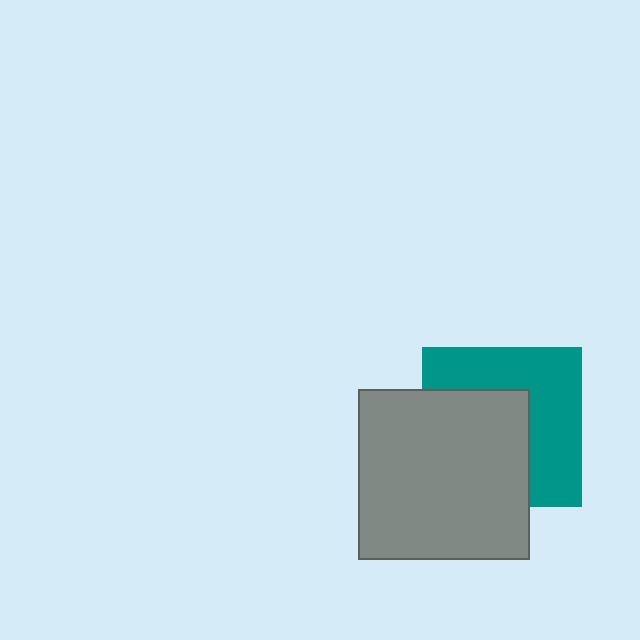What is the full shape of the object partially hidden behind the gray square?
The partially hidden object is a teal square.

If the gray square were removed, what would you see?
You would see the complete teal square.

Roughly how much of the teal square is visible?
About half of it is visible (roughly 50%).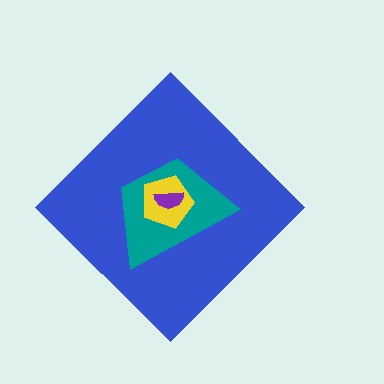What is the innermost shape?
The purple semicircle.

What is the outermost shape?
The blue diamond.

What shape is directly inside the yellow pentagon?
The purple semicircle.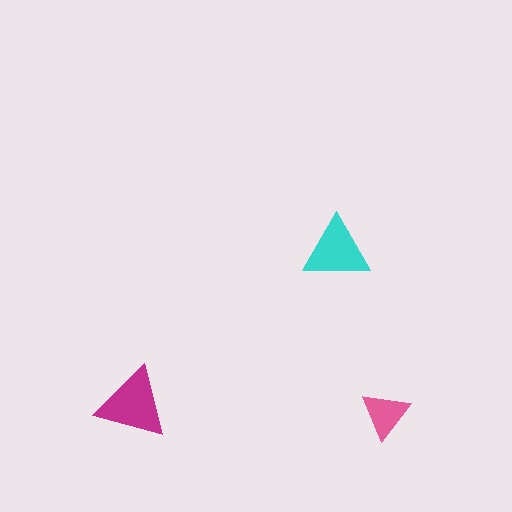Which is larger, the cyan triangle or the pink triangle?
The cyan one.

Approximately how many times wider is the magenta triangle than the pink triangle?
About 1.5 times wider.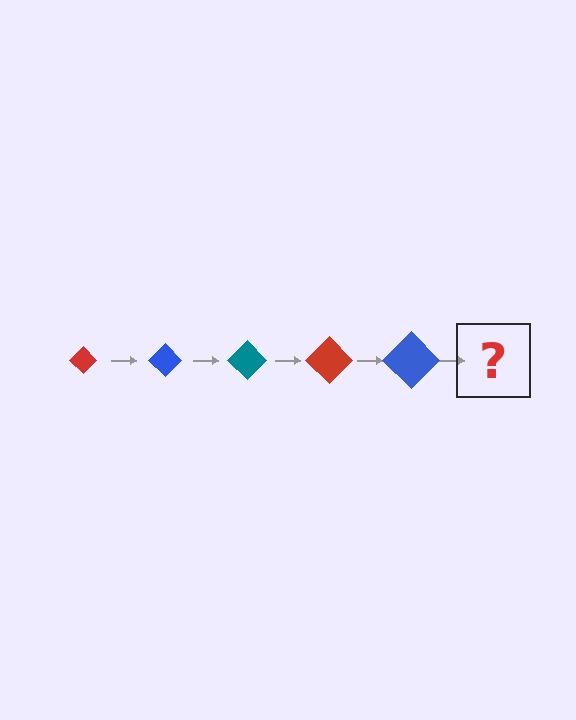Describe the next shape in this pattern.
It should be a teal diamond, larger than the previous one.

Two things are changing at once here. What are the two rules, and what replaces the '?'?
The two rules are that the diamond grows larger each step and the color cycles through red, blue, and teal. The '?' should be a teal diamond, larger than the previous one.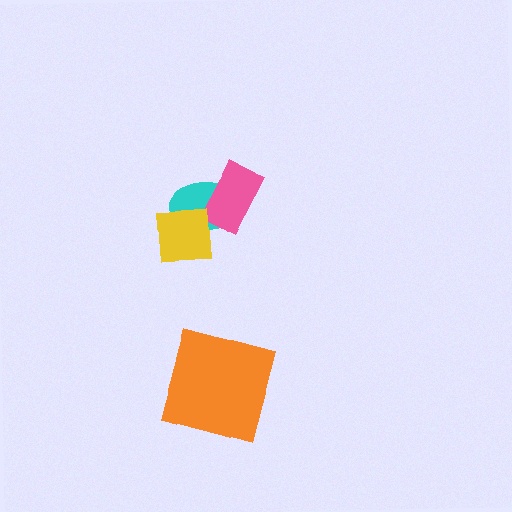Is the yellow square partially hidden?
No, no other shape covers it.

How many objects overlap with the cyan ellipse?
2 objects overlap with the cyan ellipse.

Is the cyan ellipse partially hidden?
Yes, it is partially covered by another shape.